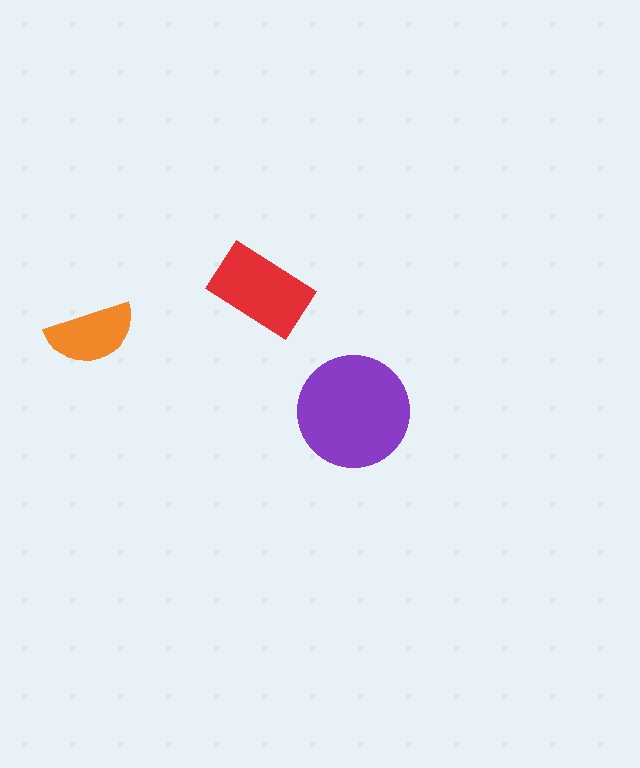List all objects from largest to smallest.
The purple circle, the red rectangle, the orange semicircle.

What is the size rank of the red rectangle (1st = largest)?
2nd.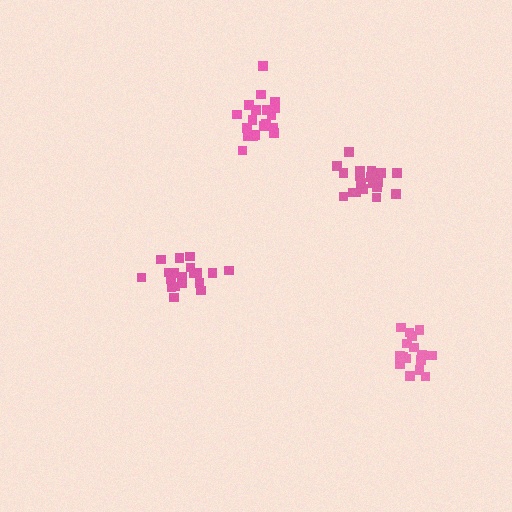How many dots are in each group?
Group 1: 16 dots, Group 2: 19 dots, Group 3: 19 dots, Group 4: 19 dots (73 total).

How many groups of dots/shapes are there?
There are 4 groups.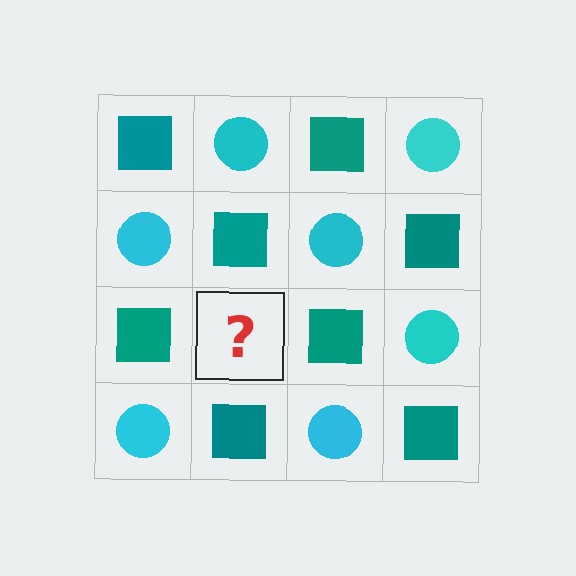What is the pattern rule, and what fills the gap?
The rule is that it alternates teal square and cyan circle in a checkerboard pattern. The gap should be filled with a cyan circle.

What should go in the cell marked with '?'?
The missing cell should contain a cyan circle.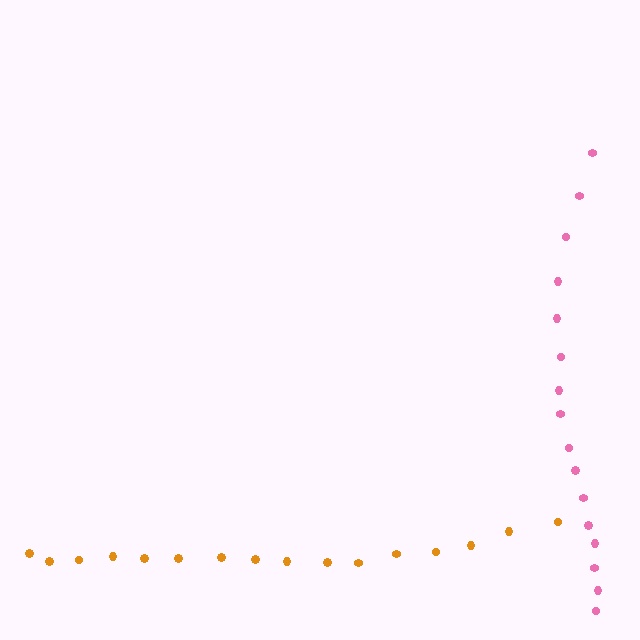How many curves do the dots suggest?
There are 2 distinct paths.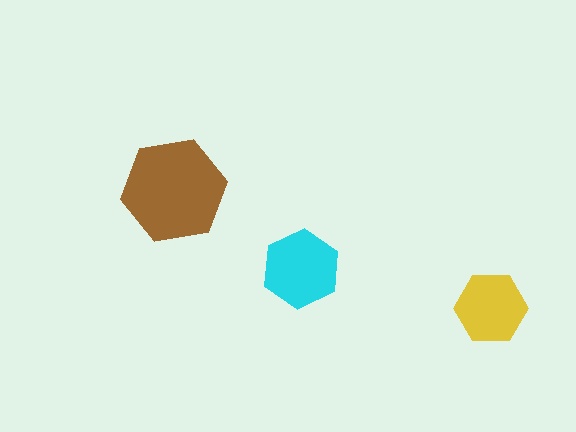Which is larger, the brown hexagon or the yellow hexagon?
The brown one.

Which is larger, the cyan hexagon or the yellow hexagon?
The cyan one.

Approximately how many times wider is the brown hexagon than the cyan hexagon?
About 1.5 times wider.